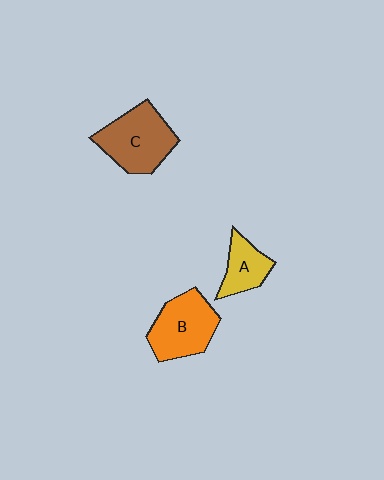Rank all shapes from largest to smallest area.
From largest to smallest: C (brown), B (orange), A (yellow).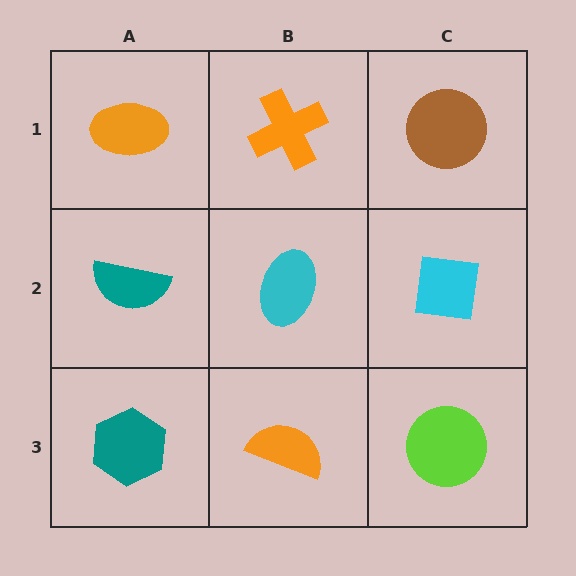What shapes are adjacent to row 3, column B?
A cyan ellipse (row 2, column B), a teal hexagon (row 3, column A), a lime circle (row 3, column C).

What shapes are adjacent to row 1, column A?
A teal semicircle (row 2, column A), an orange cross (row 1, column B).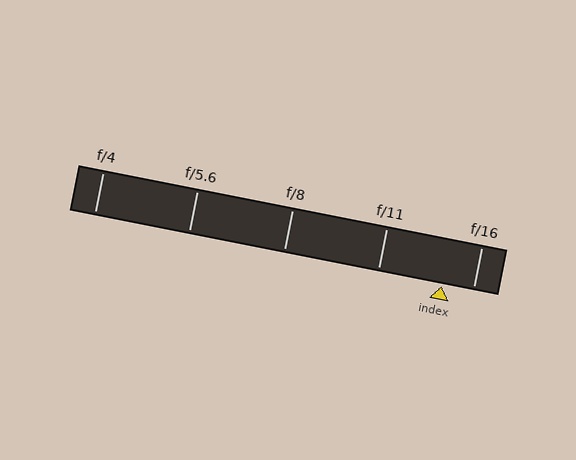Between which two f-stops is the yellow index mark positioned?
The index mark is between f/11 and f/16.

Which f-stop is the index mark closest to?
The index mark is closest to f/16.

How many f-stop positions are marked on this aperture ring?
There are 5 f-stop positions marked.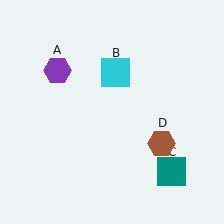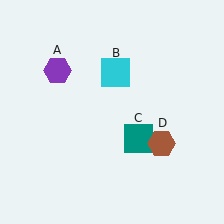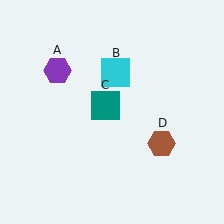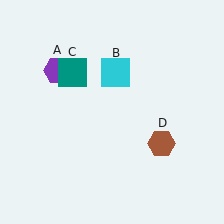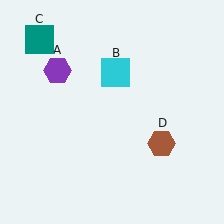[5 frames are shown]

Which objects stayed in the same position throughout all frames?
Purple hexagon (object A) and cyan square (object B) and brown hexagon (object D) remained stationary.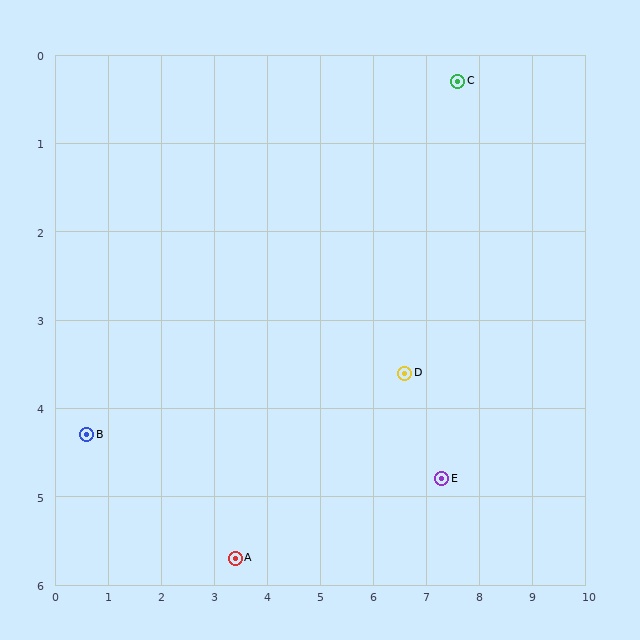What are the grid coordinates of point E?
Point E is at approximately (7.3, 4.8).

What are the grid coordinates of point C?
Point C is at approximately (7.6, 0.3).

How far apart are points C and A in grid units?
Points C and A are about 6.8 grid units apart.